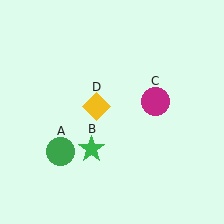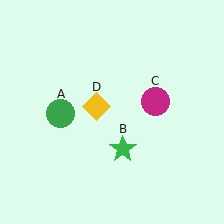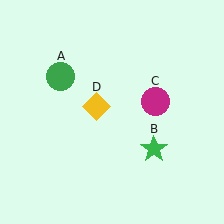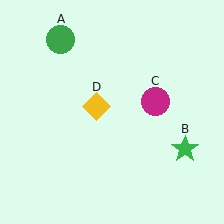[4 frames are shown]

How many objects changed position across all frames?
2 objects changed position: green circle (object A), green star (object B).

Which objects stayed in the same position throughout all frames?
Magenta circle (object C) and yellow diamond (object D) remained stationary.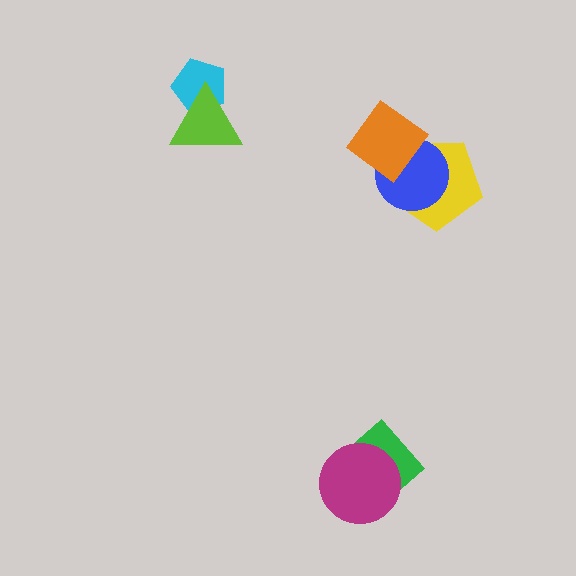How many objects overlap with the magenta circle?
1 object overlaps with the magenta circle.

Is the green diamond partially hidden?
Yes, it is partially covered by another shape.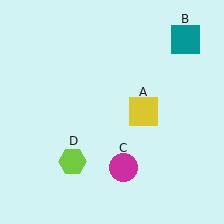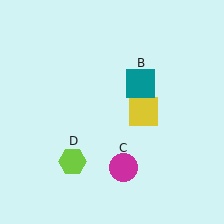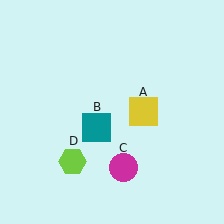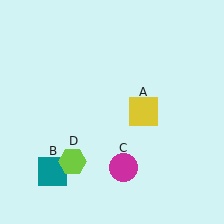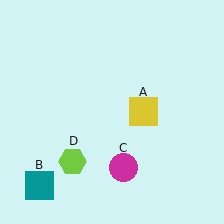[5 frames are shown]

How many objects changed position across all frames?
1 object changed position: teal square (object B).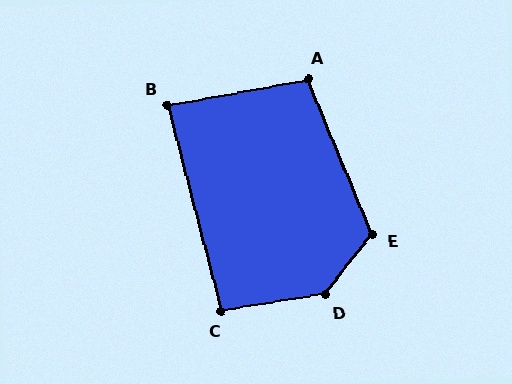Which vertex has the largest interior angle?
D, at approximately 137 degrees.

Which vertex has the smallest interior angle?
B, at approximately 86 degrees.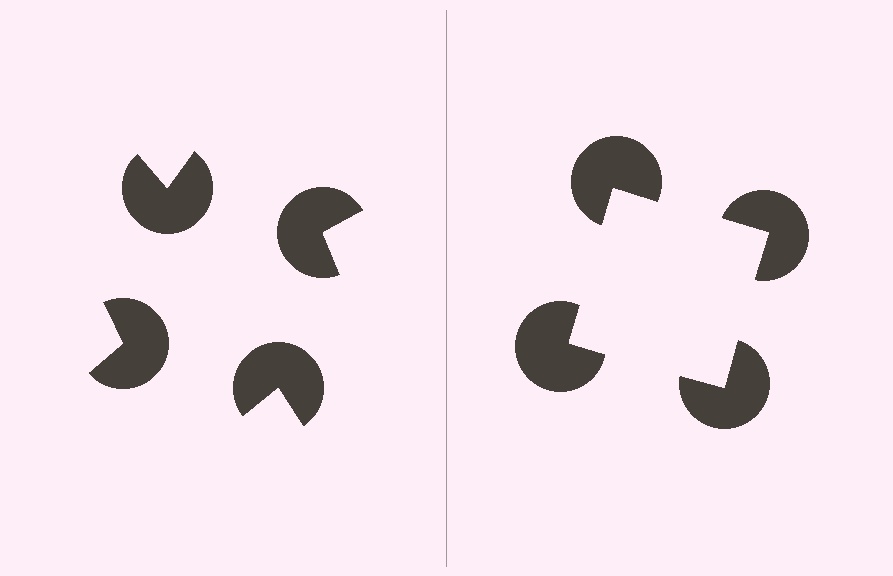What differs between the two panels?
The pac-man discs are positioned identically on both sides; only the wedge orientations differ. On the right they align to a square; on the left they are misaligned.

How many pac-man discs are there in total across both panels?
8 — 4 on each side.